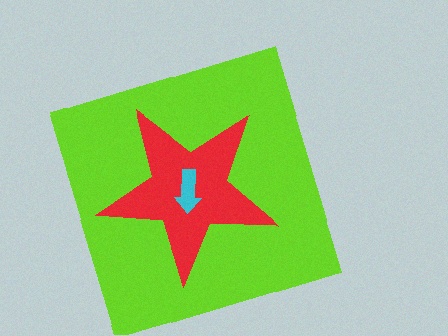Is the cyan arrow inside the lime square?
Yes.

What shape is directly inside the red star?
The cyan arrow.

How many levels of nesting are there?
3.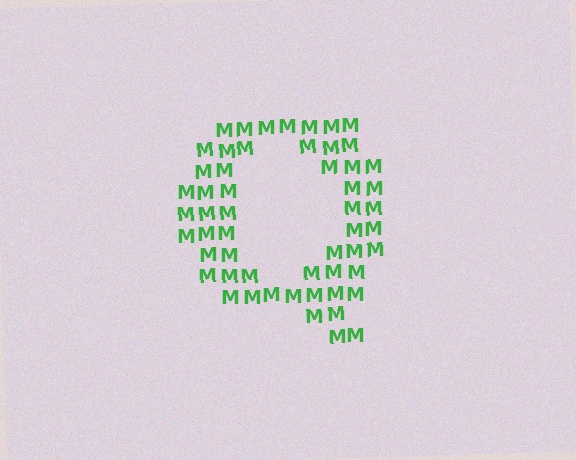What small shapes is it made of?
It is made of small letter M's.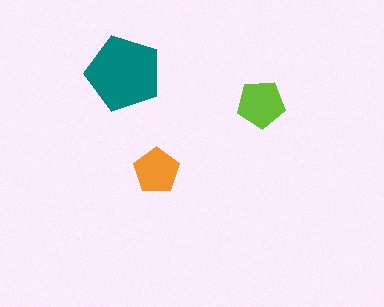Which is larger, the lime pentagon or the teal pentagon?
The teal one.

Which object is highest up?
The teal pentagon is topmost.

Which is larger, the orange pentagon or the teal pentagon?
The teal one.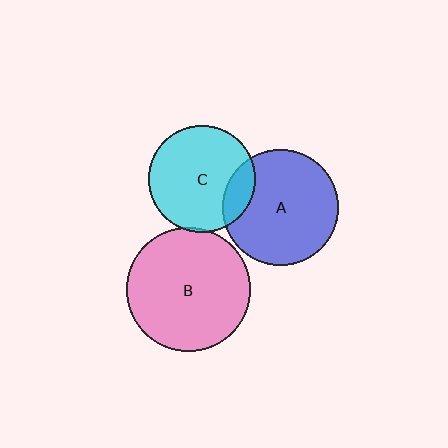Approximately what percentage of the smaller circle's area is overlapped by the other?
Approximately 5%.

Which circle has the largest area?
Circle B (pink).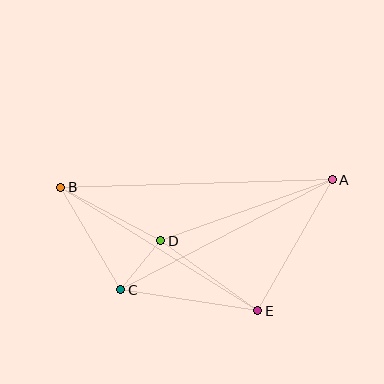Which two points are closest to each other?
Points C and D are closest to each other.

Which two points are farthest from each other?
Points A and B are farthest from each other.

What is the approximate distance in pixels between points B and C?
The distance between B and C is approximately 119 pixels.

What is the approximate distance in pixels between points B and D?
The distance between B and D is approximately 114 pixels.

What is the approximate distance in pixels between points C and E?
The distance between C and E is approximately 139 pixels.